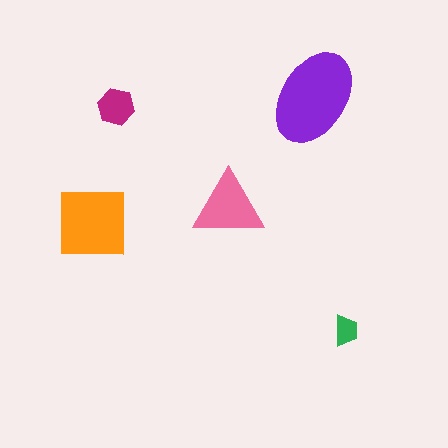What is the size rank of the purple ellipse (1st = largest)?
1st.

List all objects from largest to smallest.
The purple ellipse, the orange square, the pink triangle, the magenta hexagon, the green trapezoid.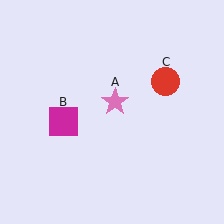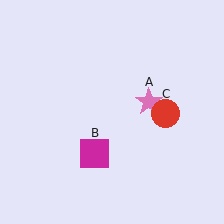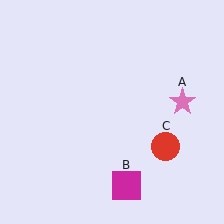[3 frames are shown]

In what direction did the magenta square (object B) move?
The magenta square (object B) moved down and to the right.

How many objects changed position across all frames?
3 objects changed position: pink star (object A), magenta square (object B), red circle (object C).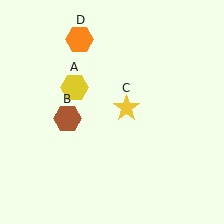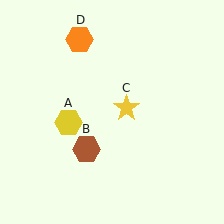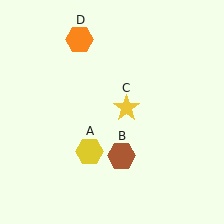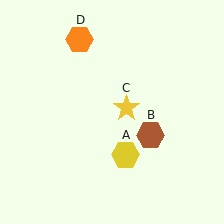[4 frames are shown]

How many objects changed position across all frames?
2 objects changed position: yellow hexagon (object A), brown hexagon (object B).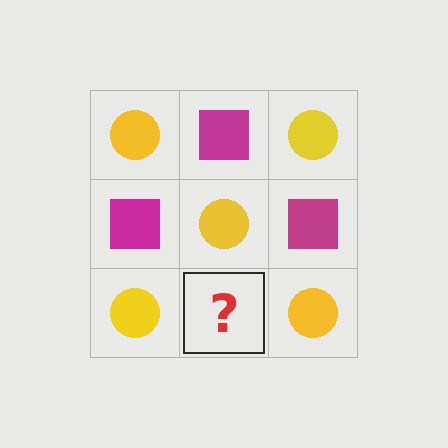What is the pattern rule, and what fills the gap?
The rule is that it alternates yellow circle and magenta square in a checkerboard pattern. The gap should be filled with a magenta square.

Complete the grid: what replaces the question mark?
The question mark should be replaced with a magenta square.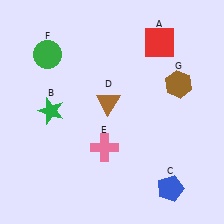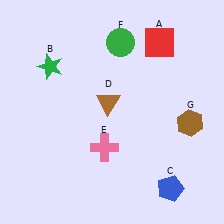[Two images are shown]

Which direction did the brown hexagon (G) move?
The brown hexagon (G) moved down.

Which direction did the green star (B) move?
The green star (B) moved up.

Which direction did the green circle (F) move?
The green circle (F) moved right.